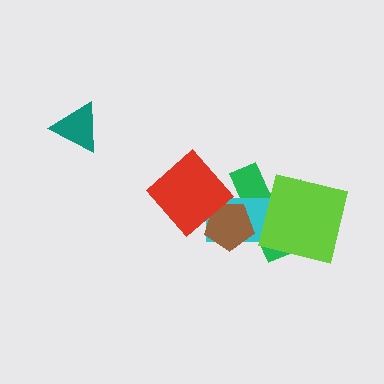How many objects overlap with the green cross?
4 objects overlap with the green cross.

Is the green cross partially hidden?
Yes, it is partially covered by another shape.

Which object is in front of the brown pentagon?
The red diamond is in front of the brown pentagon.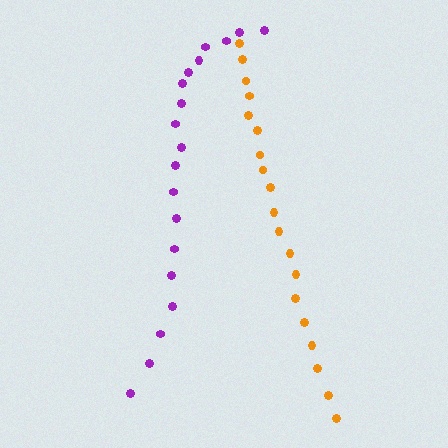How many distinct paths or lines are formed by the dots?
There are 2 distinct paths.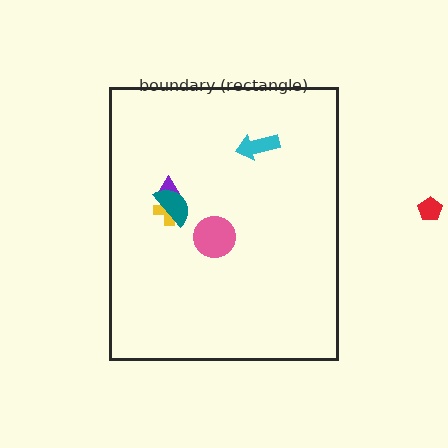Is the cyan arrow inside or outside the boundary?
Inside.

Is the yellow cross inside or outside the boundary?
Inside.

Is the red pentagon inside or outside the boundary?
Outside.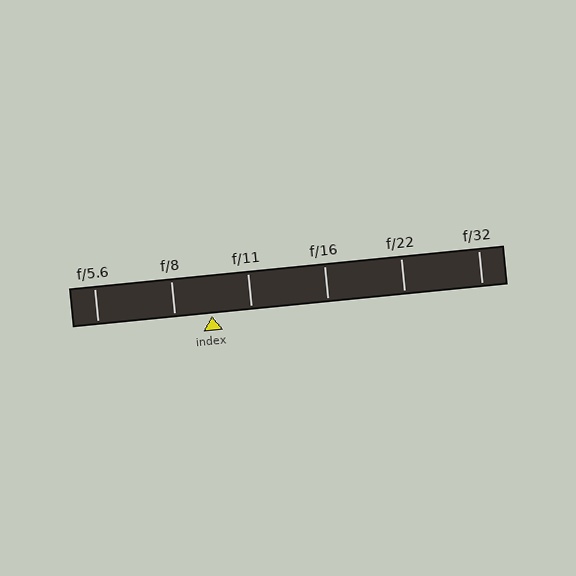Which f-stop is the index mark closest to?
The index mark is closest to f/8.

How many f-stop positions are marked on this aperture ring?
There are 6 f-stop positions marked.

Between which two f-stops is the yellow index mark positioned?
The index mark is between f/8 and f/11.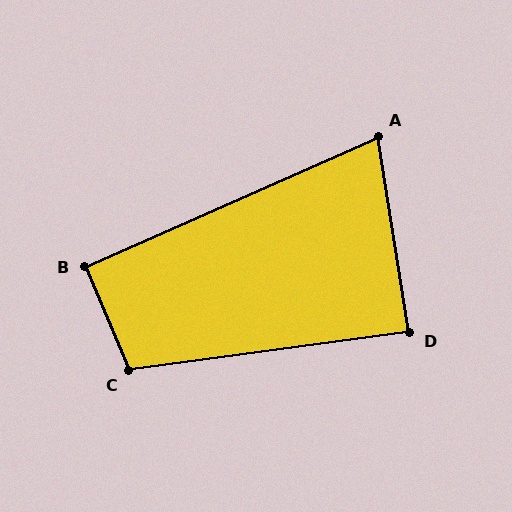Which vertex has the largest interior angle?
C, at approximately 105 degrees.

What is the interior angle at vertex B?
Approximately 91 degrees (approximately right).